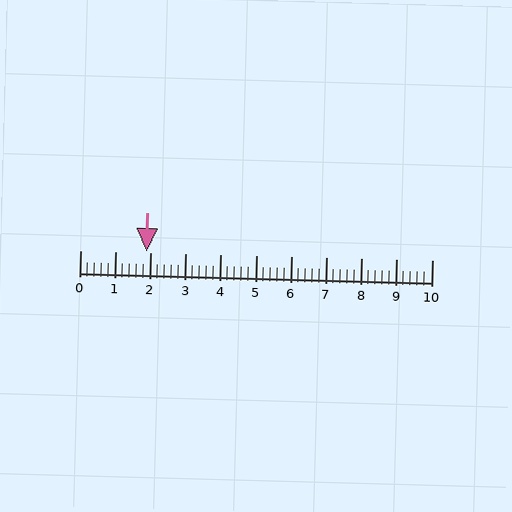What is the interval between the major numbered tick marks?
The major tick marks are spaced 1 units apart.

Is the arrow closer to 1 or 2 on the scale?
The arrow is closer to 2.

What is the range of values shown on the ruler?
The ruler shows values from 0 to 10.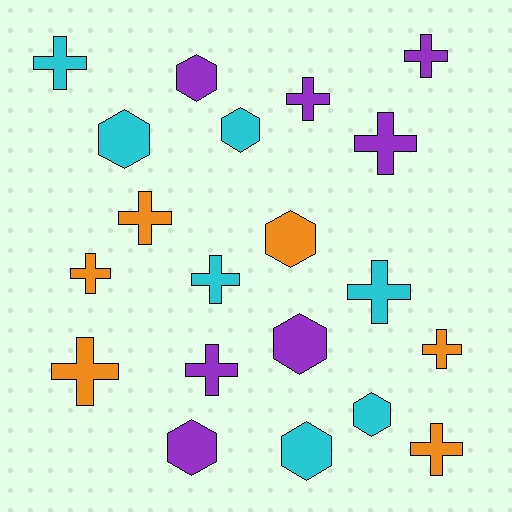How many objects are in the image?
There are 20 objects.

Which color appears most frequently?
Cyan, with 7 objects.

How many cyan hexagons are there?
There are 4 cyan hexagons.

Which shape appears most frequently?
Cross, with 12 objects.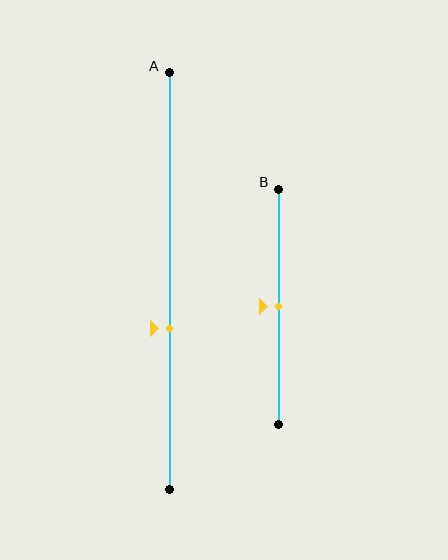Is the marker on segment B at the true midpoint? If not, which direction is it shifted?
Yes, the marker on segment B is at the true midpoint.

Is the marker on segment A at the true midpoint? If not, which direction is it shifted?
No, the marker on segment A is shifted downward by about 11% of the segment length.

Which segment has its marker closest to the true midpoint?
Segment B has its marker closest to the true midpoint.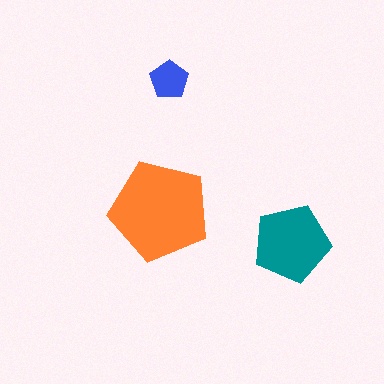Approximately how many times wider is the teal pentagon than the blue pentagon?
About 2 times wider.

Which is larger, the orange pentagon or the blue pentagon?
The orange one.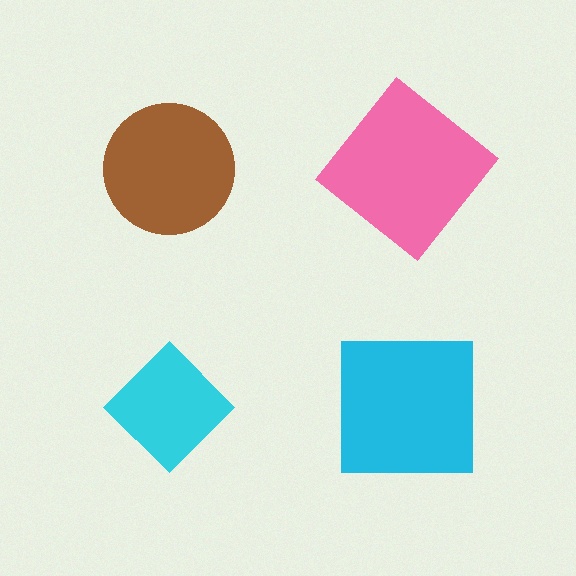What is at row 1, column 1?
A brown circle.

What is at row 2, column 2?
A cyan square.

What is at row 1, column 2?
A pink diamond.